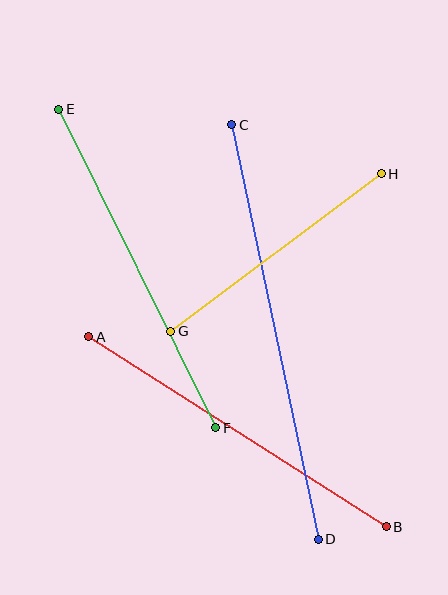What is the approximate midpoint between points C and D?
The midpoint is at approximately (275, 332) pixels.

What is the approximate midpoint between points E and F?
The midpoint is at approximately (137, 269) pixels.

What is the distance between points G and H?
The distance is approximately 263 pixels.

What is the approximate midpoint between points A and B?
The midpoint is at approximately (238, 432) pixels.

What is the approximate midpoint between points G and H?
The midpoint is at approximately (276, 252) pixels.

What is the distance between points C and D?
The distance is approximately 423 pixels.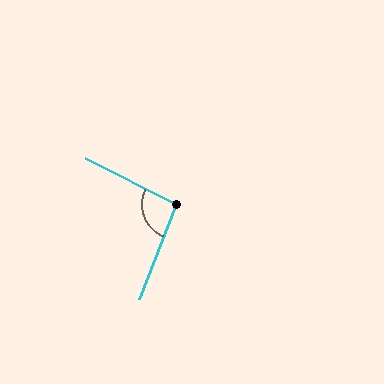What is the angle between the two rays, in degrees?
Approximately 96 degrees.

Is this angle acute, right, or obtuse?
It is obtuse.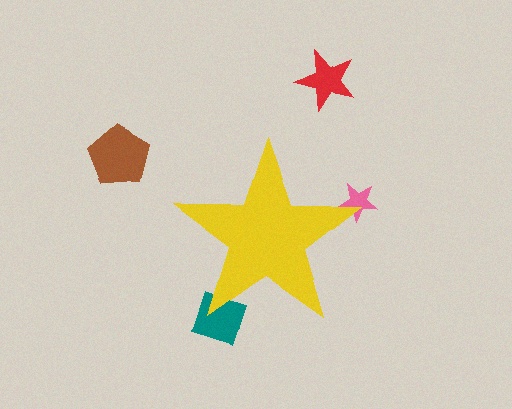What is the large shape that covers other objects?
A yellow star.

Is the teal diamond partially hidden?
Yes, the teal diamond is partially hidden behind the yellow star.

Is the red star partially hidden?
No, the red star is fully visible.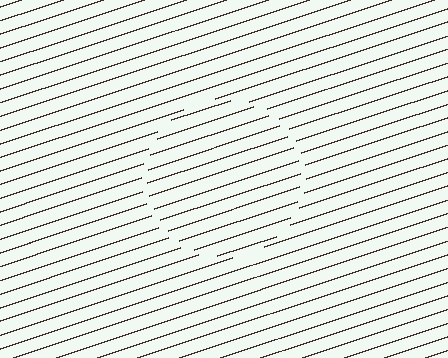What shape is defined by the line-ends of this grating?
An illusory circle. The interior of the shape contains the same grating, shifted by half a period — the contour is defined by the phase discontinuity where line-ends from the inner and outer gratings abut.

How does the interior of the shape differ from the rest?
The interior of the shape contains the same grating, shifted by half a period — the contour is defined by the phase discontinuity where line-ends from the inner and outer gratings abut.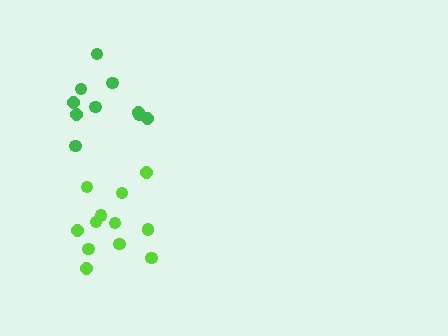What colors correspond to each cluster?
The clusters are colored: green, lime.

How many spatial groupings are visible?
There are 2 spatial groupings.